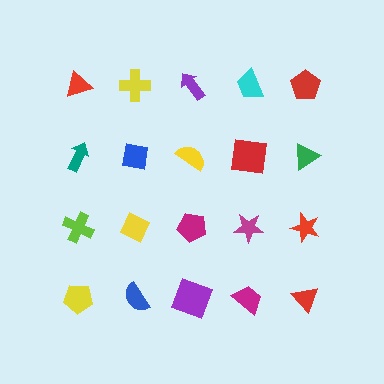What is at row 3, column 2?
A yellow diamond.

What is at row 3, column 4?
A magenta star.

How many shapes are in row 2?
5 shapes.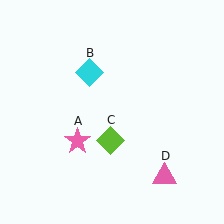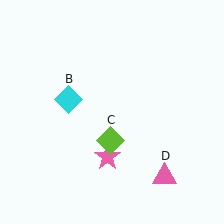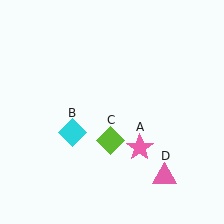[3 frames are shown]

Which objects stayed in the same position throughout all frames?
Lime diamond (object C) and pink triangle (object D) remained stationary.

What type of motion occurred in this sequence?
The pink star (object A), cyan diamond (object B) rotated counterclockwise around the center of the scene.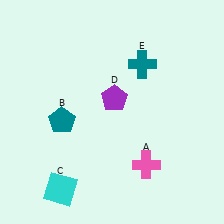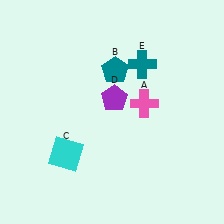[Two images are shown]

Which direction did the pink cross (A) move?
The pink cross (A) moved up.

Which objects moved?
The objects that moved are: the pink cross (A), the teal pentagon (B), the cyan square (C).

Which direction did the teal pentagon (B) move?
The teal pentagon (B) moved right.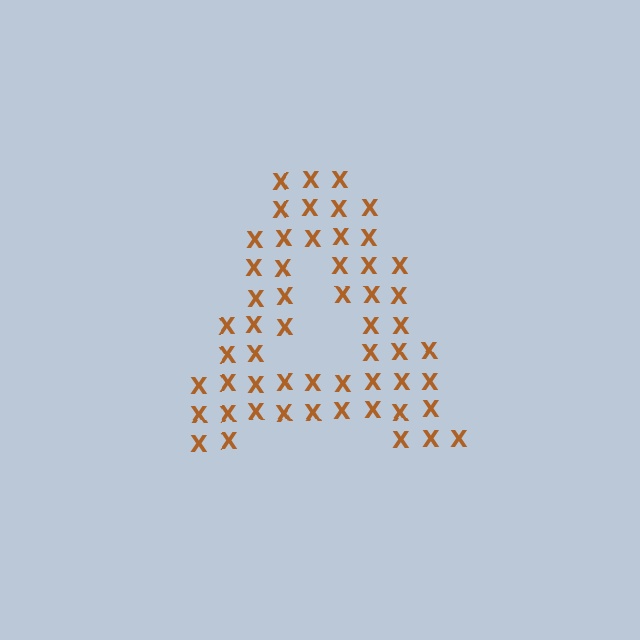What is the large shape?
The large shape is the letter A.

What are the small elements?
The small elements are letter X's.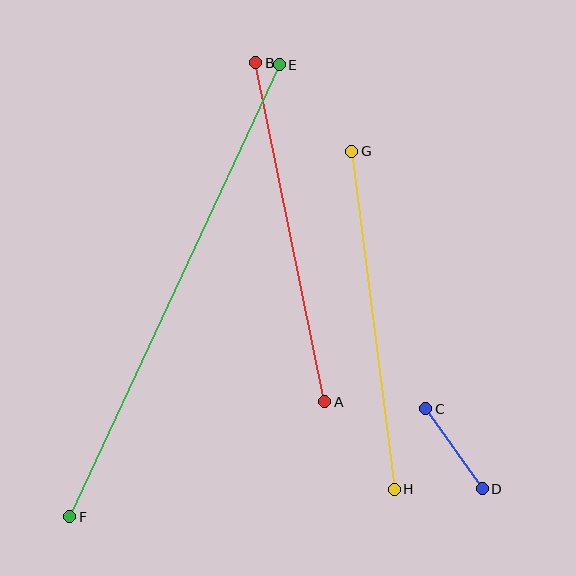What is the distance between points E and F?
The distance is approximately 498 pixels.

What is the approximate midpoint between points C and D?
The midpoint is at approximately (454, 449) pixels.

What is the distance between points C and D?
The distance is approximately 98 pixels.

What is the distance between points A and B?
The distance is approximately 346 pixels.